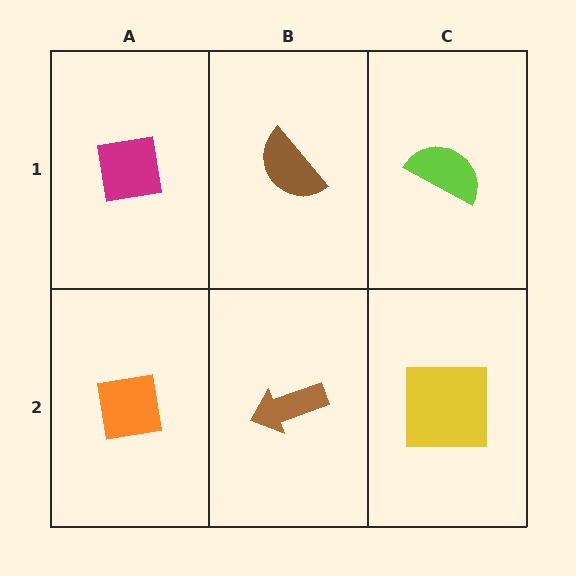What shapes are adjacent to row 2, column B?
A brown semicircle (row 1, column B), an orange square (row 2, column A), a yellow square (row 2, column C).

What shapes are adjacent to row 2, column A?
A magenta square (row 1, column A), a brown arrow (row 2, column B).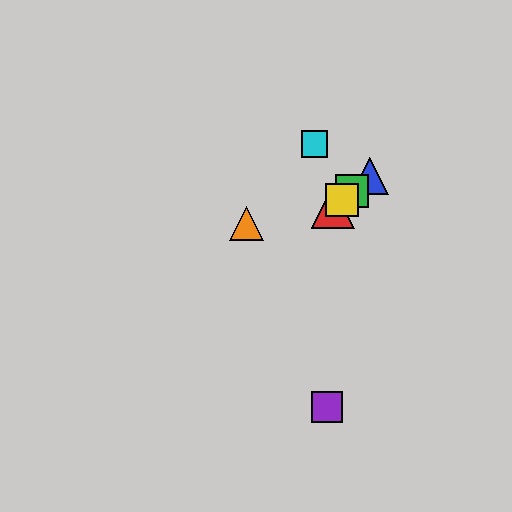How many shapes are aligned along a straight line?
4 shapes (the red triangle, the blue triangle, the green square, the yellow square) are aligned along a straight line.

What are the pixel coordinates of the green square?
The green square is at (352, 191).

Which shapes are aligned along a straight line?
The red triangle, the blue triangle, the green square, the yellow square are aligned along a straight line.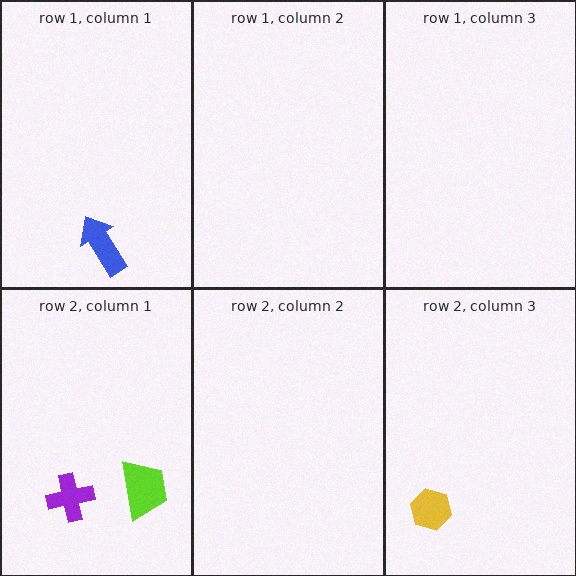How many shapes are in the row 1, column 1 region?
1.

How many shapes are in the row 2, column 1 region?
2.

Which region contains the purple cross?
The row 2, column 1 region.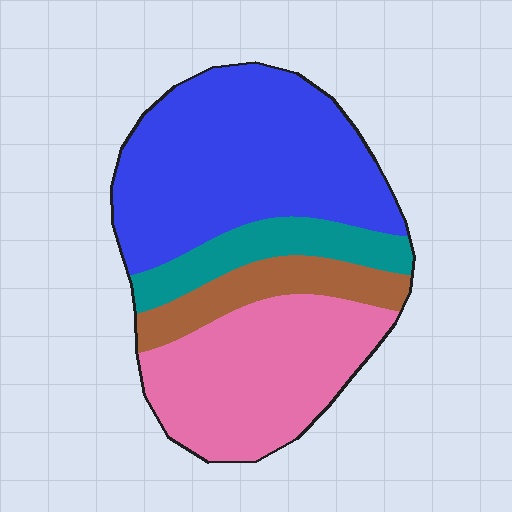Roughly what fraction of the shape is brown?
Brown covers about 10% of the shape.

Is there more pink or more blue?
Blue.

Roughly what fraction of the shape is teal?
Teal covers roughly 10% of the shape.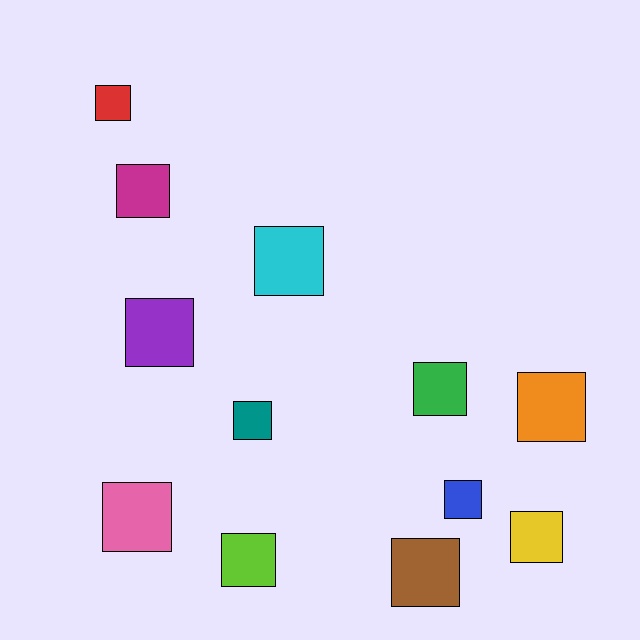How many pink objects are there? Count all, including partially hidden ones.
There is 1 pink object.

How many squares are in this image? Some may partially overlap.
There are 12 squares.